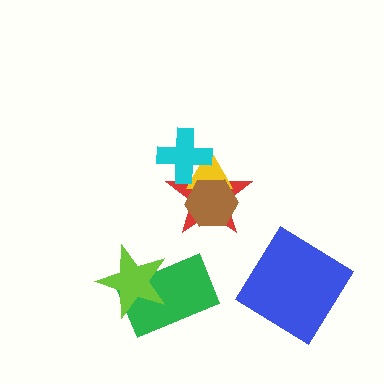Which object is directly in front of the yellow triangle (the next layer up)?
The cyan cross is directly in front of the yellow triangle.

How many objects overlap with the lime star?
1 object overlaps with the lime star.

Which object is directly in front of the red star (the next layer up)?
The yellow triangle is directly in front of the red star.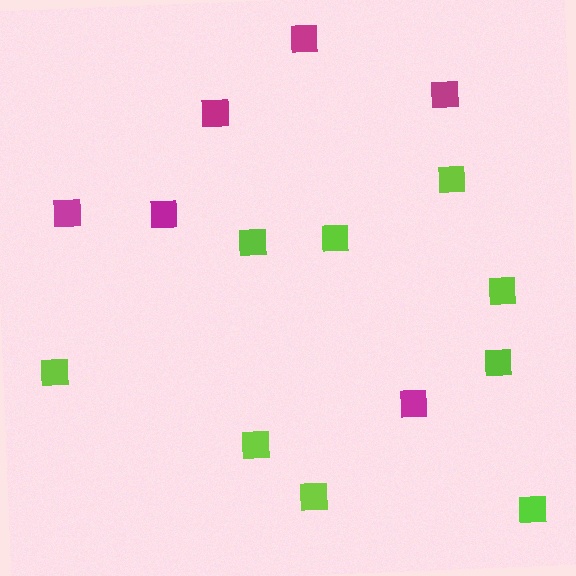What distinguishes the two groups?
There are 2 groups: one group of magenta squares (6) and one group of lime squares (9).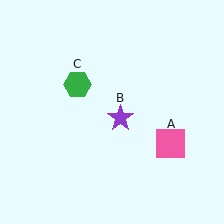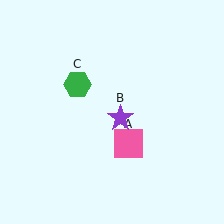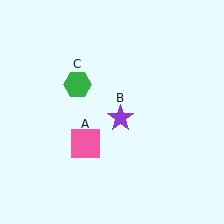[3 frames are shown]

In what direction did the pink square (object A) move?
The pink square (object A) moved left.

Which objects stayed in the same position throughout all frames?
Purple star (object B) and green hexagon (object C) remained stationary.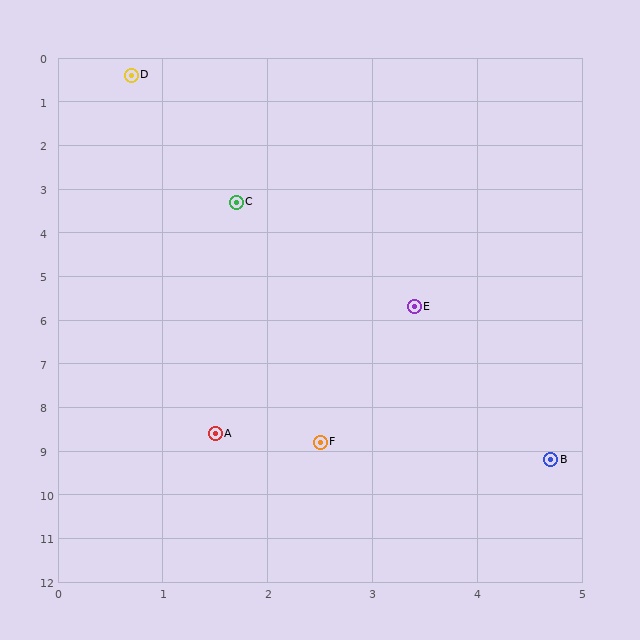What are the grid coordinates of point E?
Point E is at approximately (3.4, 5.7).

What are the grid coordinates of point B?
Point B is at approximately (4.7, 9.2).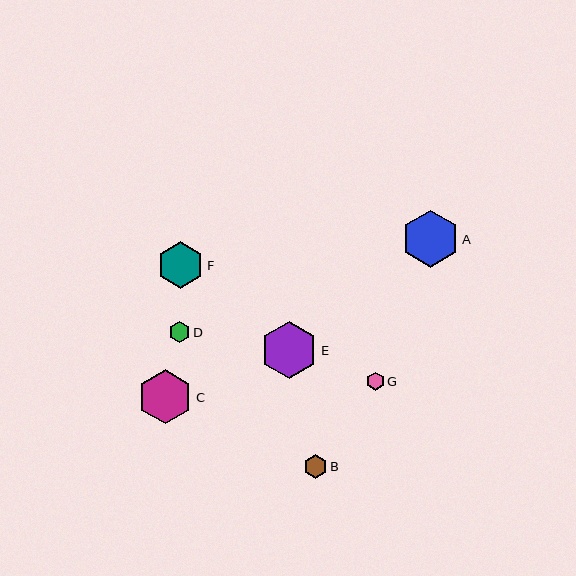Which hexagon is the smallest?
Hexagon G is the smallest with a size of approximately 18 pixels.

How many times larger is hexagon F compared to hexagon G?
Hexagon F is approximately 2.6 times the size of hexagon G.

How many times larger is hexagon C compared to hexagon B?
Hexagon C is approximately 2.4 times the size of hexagon B.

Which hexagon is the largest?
Hexagon E is the largest with a size of approximately 57 pixels.